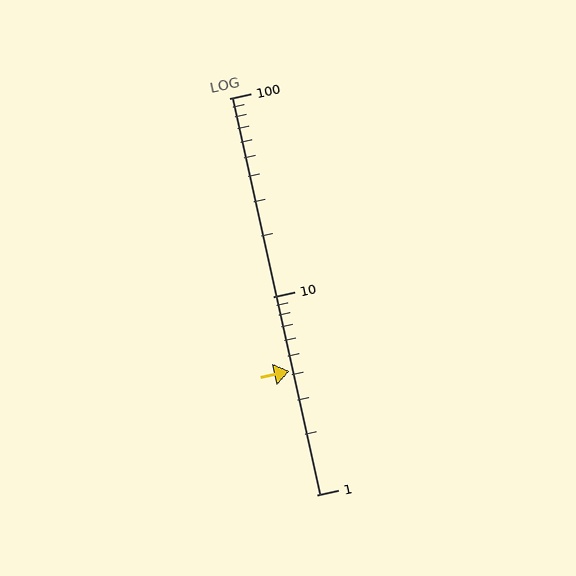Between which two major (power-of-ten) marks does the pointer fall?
The pointer is between 1 and 10.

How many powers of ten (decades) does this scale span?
The scale spans 2 decades, from 1 to 100.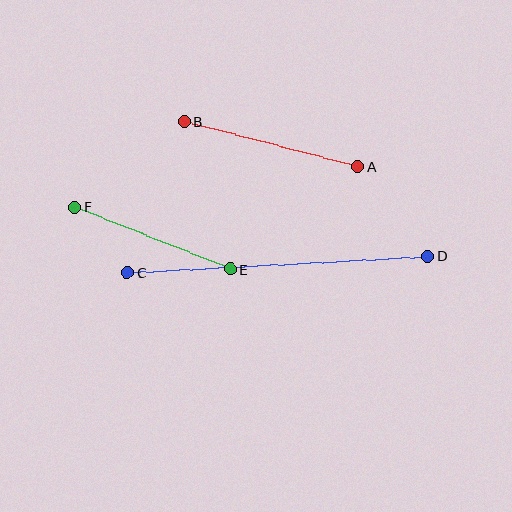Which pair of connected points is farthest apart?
Points C and D are farthest apart.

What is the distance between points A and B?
The distance is approximately 179 pixels.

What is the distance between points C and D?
The distance is approximately 301 pixels.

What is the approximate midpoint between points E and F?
The midpoint is at approximately (152, 238) pixels.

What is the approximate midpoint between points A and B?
The midpoint is at approximately (271, 144) pixels.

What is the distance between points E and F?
The distance is approximately 167 pixels.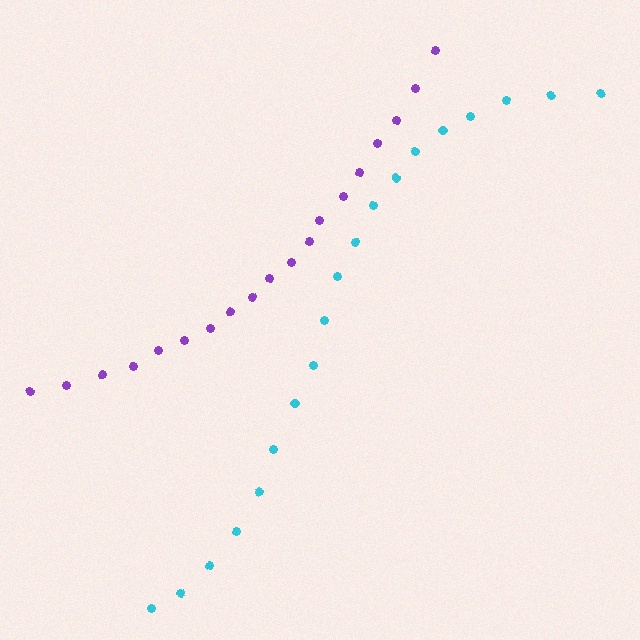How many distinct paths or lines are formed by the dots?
There are 2 distinct paths.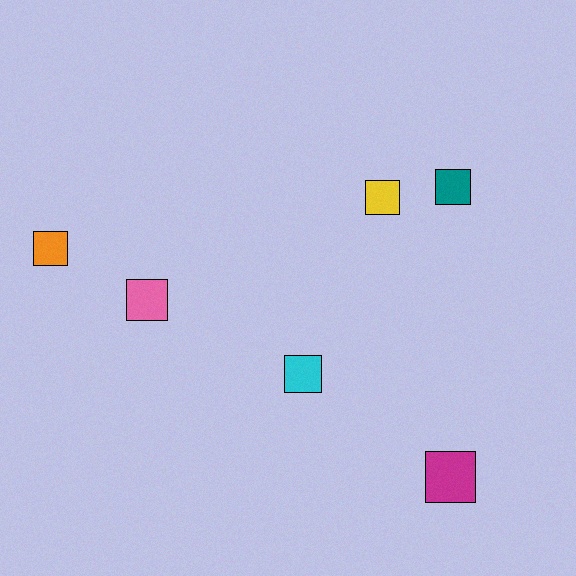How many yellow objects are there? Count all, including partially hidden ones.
There is 1 yellow object.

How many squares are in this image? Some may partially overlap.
There are 6 squares.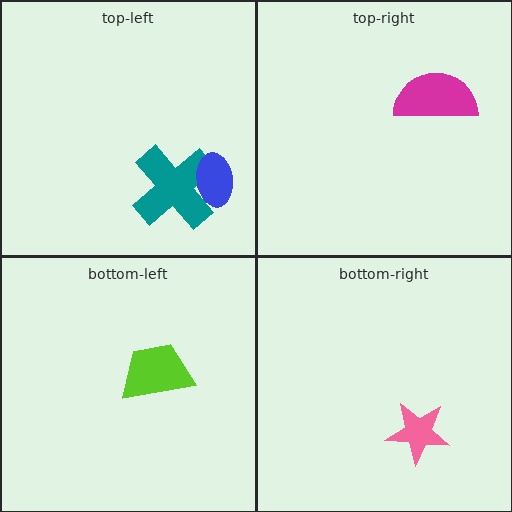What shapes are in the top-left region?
The teal cross, the blue ellipse.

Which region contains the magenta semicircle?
The top-right region.